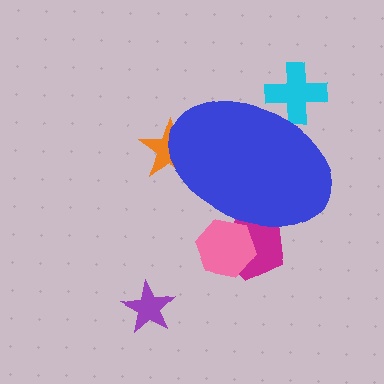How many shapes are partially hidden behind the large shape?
4 shapes are partially hidden.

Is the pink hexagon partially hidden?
Yes, the pink hexagon is partially hidden behind the blue ellipse.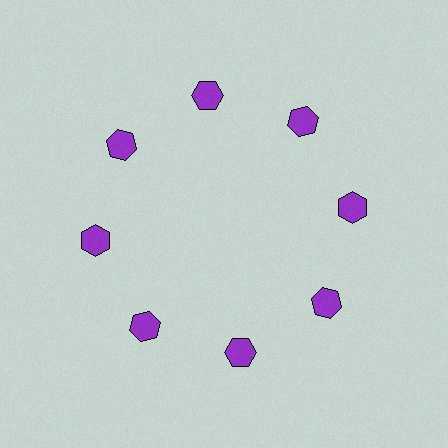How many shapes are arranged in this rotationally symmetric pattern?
There are 8 shapes, arranged in 8 groups of 1.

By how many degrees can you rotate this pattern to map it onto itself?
The pattern maps onto itself every 45 degrees of rotation.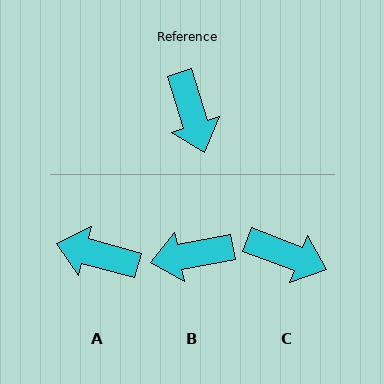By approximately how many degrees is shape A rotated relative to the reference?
Approximately 123 degrees clockwise.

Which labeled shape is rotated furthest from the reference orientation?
A, about 123 degrees away.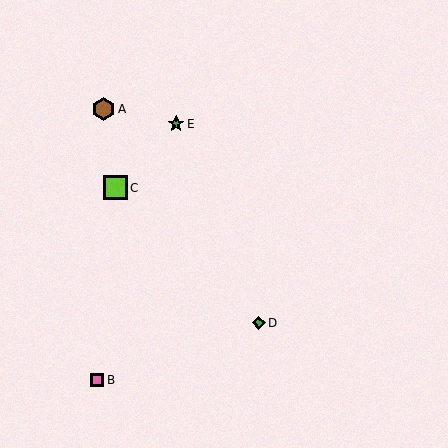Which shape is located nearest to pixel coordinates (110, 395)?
The pink square (labeled B) at (97, 380) is nearest to that location.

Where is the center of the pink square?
The center of the pink square is at (97, 380).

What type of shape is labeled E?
Shape E is a green star.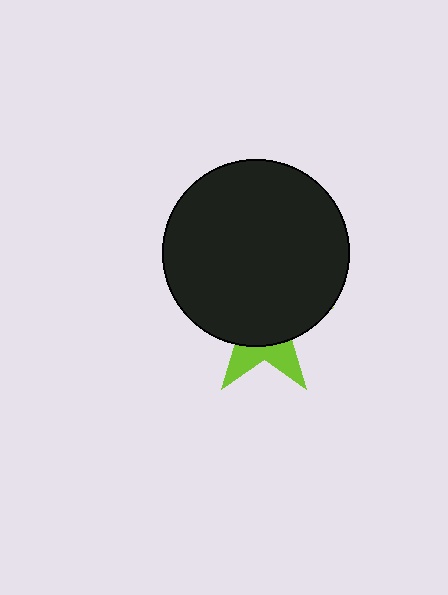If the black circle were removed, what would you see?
You would see the complete lime star.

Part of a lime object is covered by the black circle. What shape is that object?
It is a star.